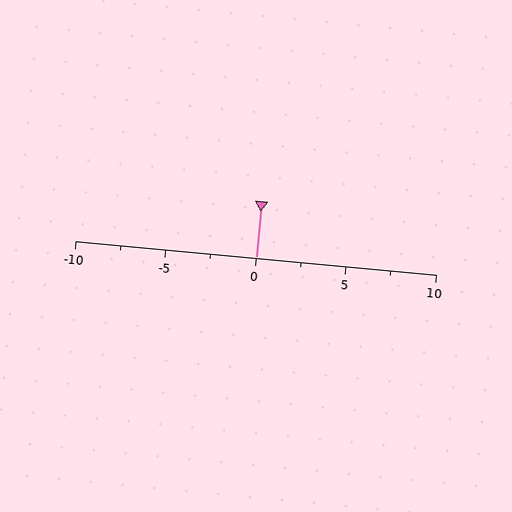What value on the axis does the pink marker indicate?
The marker indicates approximately 0.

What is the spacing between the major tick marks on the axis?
The major ticks are spaced 5 apart.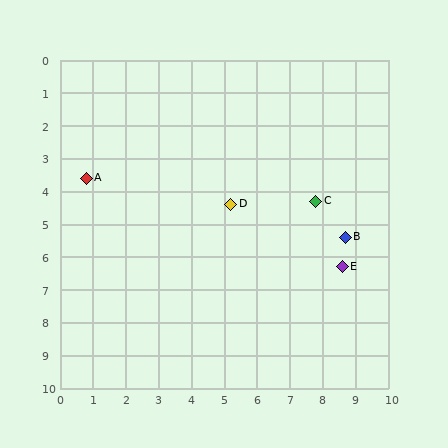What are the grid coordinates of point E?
Point E is at approximately (8.6, 6.3).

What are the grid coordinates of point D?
Point D is at approximately (5.2, 4.4).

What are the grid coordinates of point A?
Point A is at approximately (0.8, 3.6).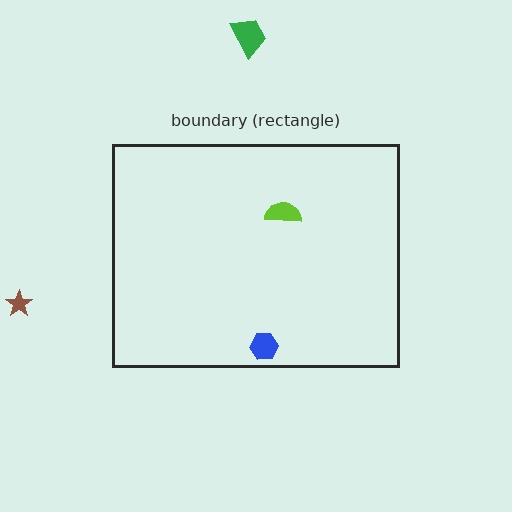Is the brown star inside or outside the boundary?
Outside.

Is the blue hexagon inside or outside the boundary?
Inside.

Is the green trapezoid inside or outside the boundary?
Outside.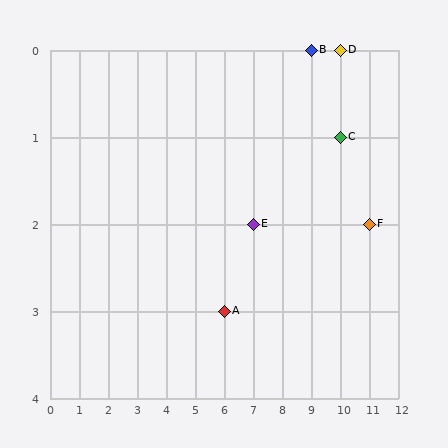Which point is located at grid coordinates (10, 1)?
Point C is at (10, 1).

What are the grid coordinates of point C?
Point C is at grid coordinates (10, 1).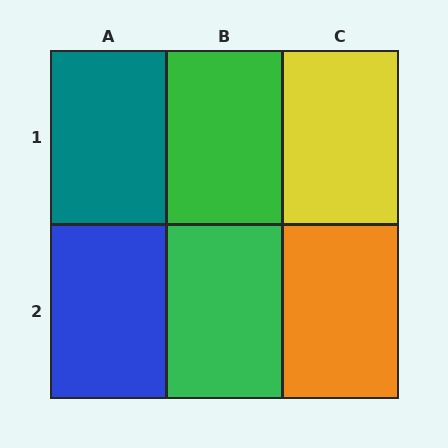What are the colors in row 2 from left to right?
Blue, green, orange.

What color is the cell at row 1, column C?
Yellow.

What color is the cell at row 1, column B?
Green.